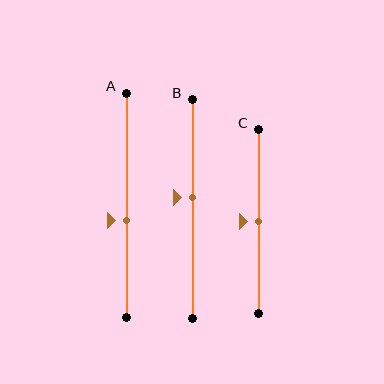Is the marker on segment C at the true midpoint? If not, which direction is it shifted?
Yes, the marker on segment C is at the true midpoint.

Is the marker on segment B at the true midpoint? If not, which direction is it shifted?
No, the marker on segment B is shifted upward by about 5% of the segment length.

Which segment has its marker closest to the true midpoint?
Segment C has its marker closest to the true midpoint.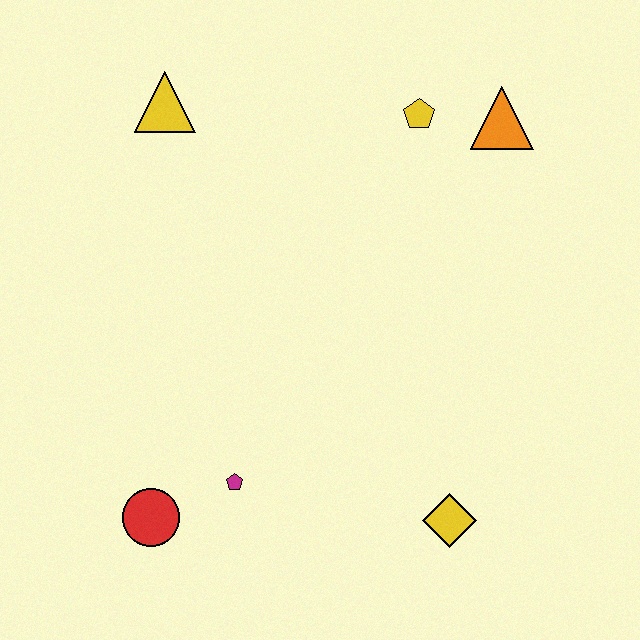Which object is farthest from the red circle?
The orange triangle is farthest from the red circle.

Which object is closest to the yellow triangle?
The yellow pentagon is closest to the yellow triangle.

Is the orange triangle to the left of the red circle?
No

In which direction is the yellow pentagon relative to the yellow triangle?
The yellow pentagon is to the right of the yellow triangle.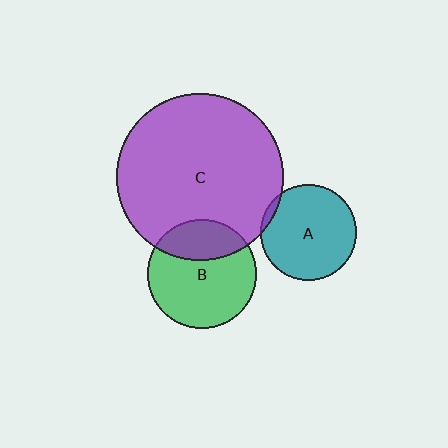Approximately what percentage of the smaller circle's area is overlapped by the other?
Approximately 30%.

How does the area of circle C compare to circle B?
Approximately 2.3 times.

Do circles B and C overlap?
Yes.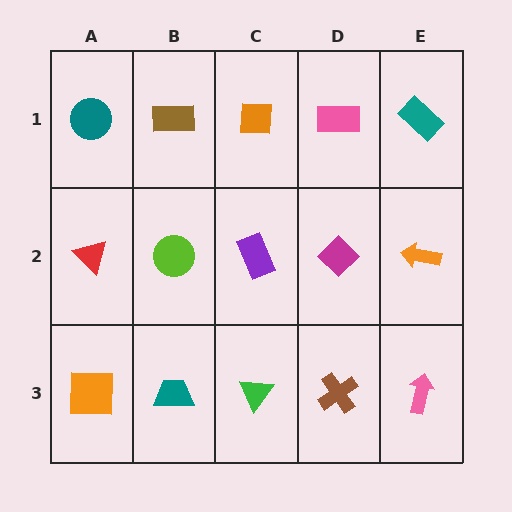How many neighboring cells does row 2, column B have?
4.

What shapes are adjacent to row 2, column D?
A pink rectangle (row 1, column D), a brown cross (row 3, column D), a purple rectangle (row 2, column C), an orange arrow (row 2, column E).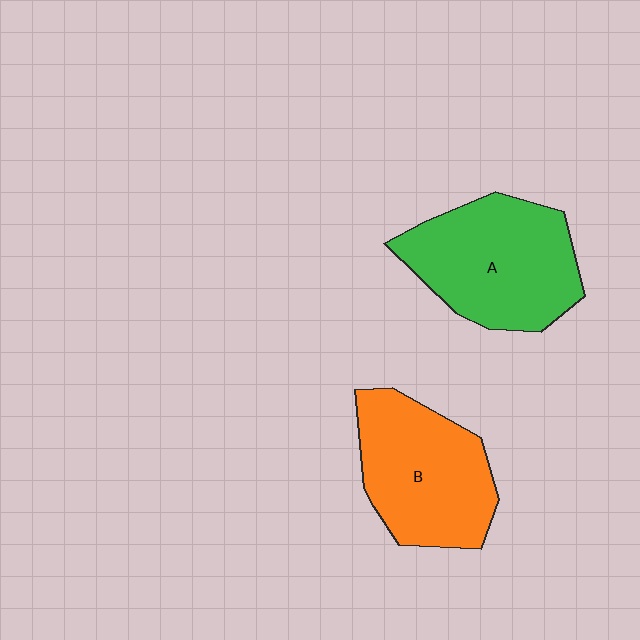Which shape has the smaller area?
Shape B (orange).